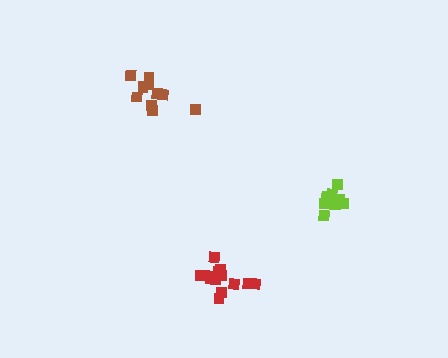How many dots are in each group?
Group 1: 8 dots, Group 2: 14 dots, Group 3: 10 dots (32 total).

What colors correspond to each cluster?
The clusters are colored: lime, red, brown.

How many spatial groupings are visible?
There are 3 spatial groupings.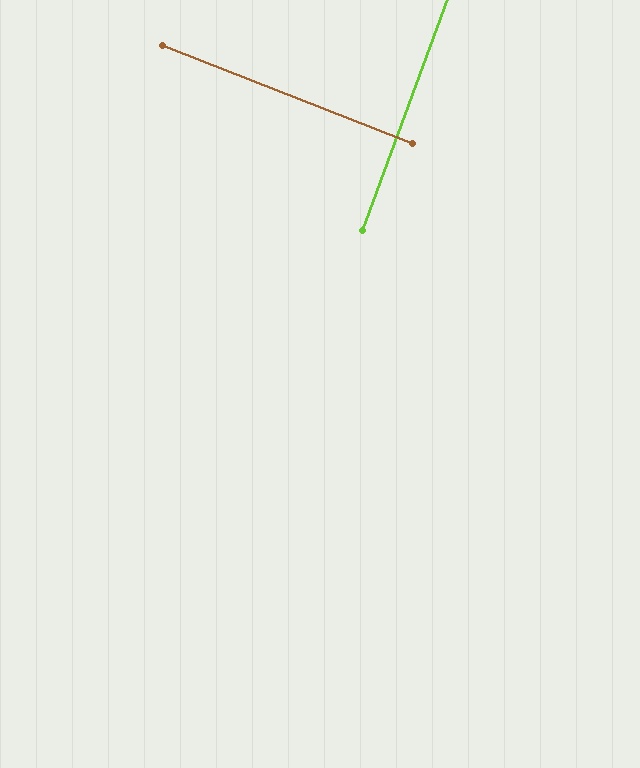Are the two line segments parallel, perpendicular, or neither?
Perpendicular — they meet at approximately 89°.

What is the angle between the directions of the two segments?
Approximately 89 degrees.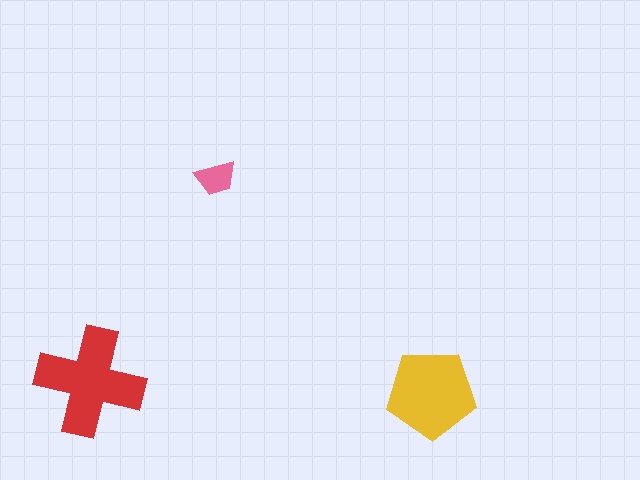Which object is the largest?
The red cross.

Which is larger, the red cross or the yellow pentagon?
The red cross.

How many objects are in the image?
There are 3 objects in the image.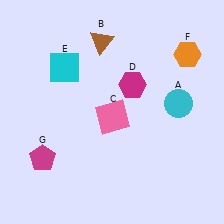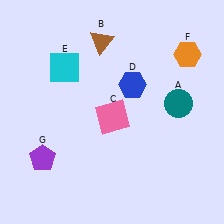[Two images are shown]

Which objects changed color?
A changed from cyan to teal. D changed from magenta to blue. G changed from magenta to purple.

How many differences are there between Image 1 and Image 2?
There are 3 differences between the two images.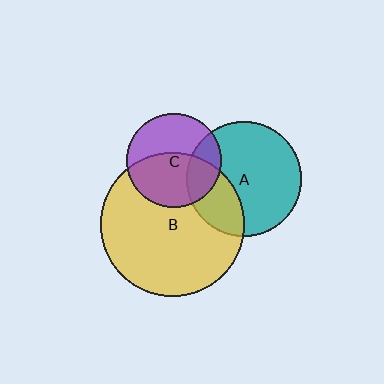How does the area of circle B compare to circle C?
Approximately 2.3 times.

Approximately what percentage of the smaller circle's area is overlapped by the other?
Approximately 25%.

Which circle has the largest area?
Circle B (yellow).